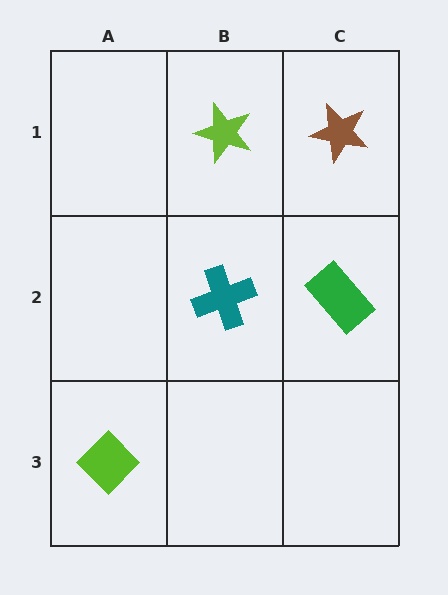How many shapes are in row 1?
2 shapes.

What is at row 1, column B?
A lime star.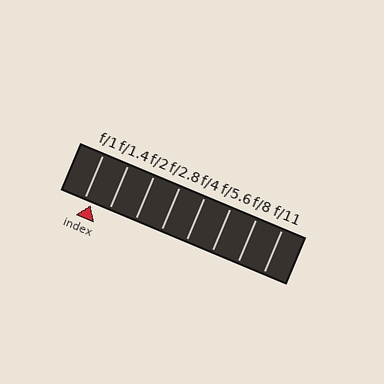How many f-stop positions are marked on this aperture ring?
There are 8 f-stop positions marked.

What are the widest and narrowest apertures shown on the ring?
The widest aperture shown is f/1 and the narrowest is f/11.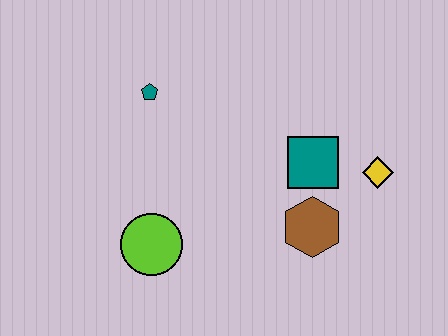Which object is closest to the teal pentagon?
The lime circle is closest to the teal pentagon.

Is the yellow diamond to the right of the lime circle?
Yes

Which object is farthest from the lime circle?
The yellow diamond is farthest from the lime circle.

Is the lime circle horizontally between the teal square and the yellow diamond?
No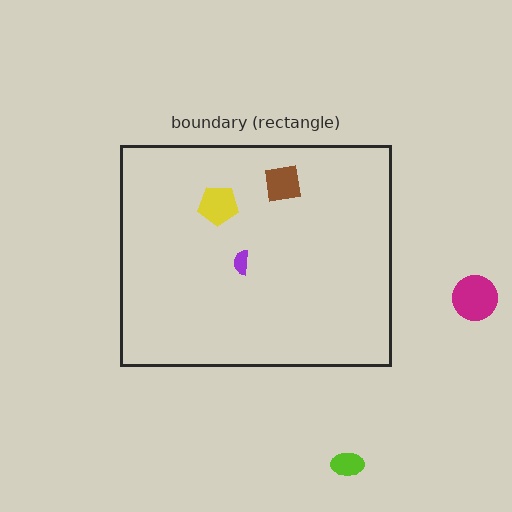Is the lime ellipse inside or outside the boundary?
Outside.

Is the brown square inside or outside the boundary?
Inside.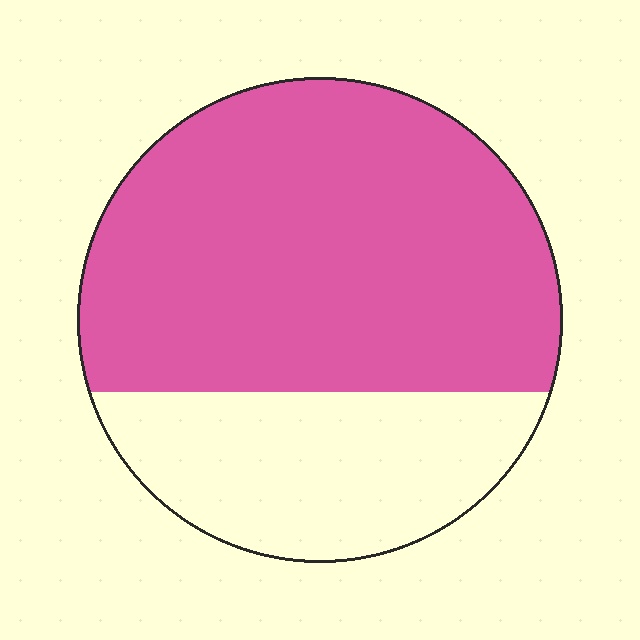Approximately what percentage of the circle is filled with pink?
Approximately 70%.